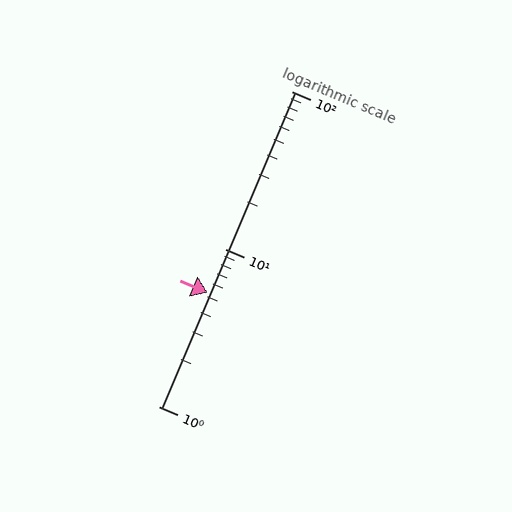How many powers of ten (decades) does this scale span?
The scale spans 2 decades, from 1 to 100.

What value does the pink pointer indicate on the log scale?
The pointer indicates approximately 5.3.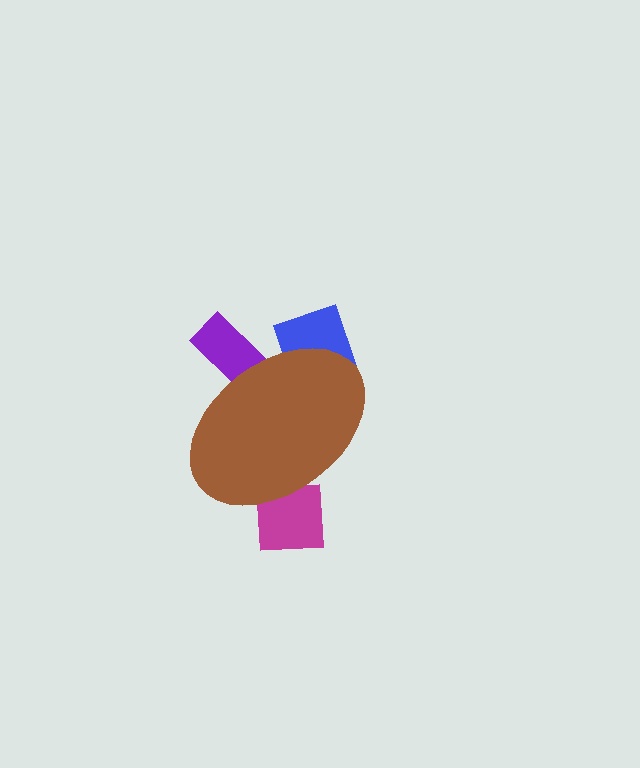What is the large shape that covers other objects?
A brown ellipse.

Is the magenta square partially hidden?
Yes, the magenta square is partially hidden behind the brown ellipse.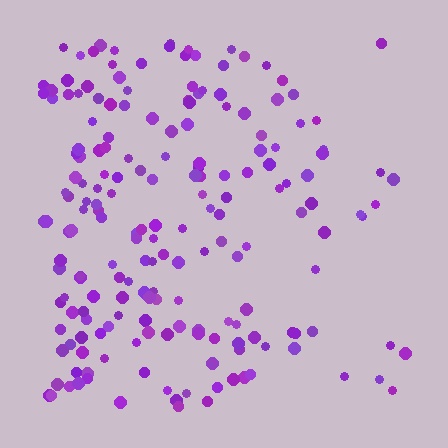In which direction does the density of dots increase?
From right to left, with the left side densest.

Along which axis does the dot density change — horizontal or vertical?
Horizontal.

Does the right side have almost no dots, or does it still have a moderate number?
Still a moderate number, just noticeably fewer than the left.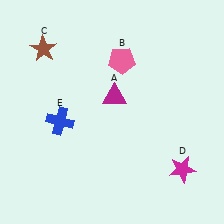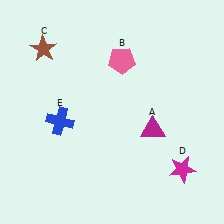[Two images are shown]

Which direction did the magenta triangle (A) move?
The magenta triangle (A) moved right.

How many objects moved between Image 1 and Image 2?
1 object moved between the two images.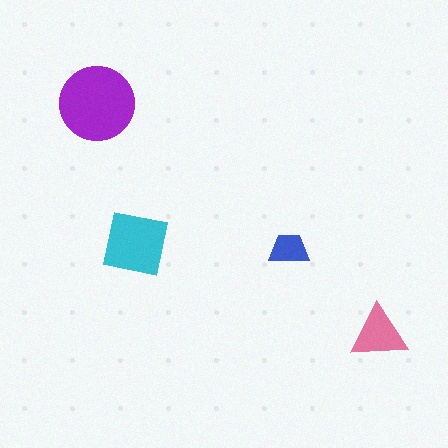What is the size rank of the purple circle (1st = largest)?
1st.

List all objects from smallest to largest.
The blue trapezoid, the pink triangle, the cyan square, the purple circle.